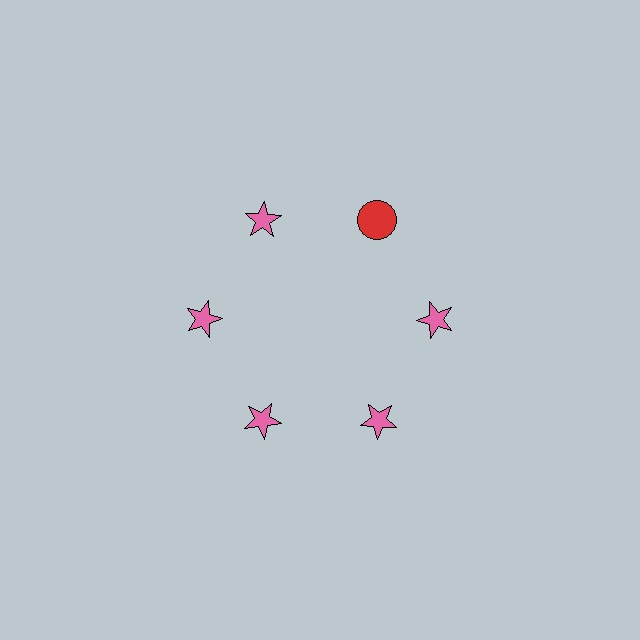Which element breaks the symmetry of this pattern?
The red circle at roughly the 1 o'clock position breaks the symmetry. All other shapes are pink stars.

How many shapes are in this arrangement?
There are 6 shapes arranged in a ring pattern.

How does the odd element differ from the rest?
It differs in both color (red instead of pink) and shape (circle instead of star).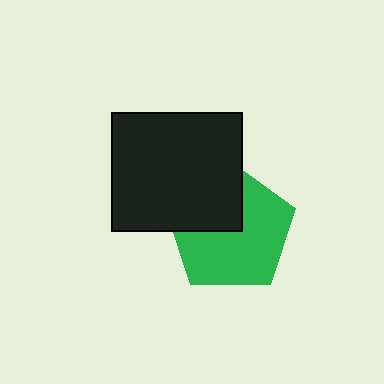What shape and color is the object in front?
The object in front is a black rectangle.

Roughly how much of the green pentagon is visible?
Most of it is visible (roughly 66%).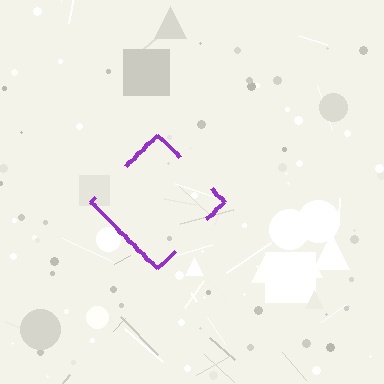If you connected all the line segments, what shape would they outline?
They would outline a diamond.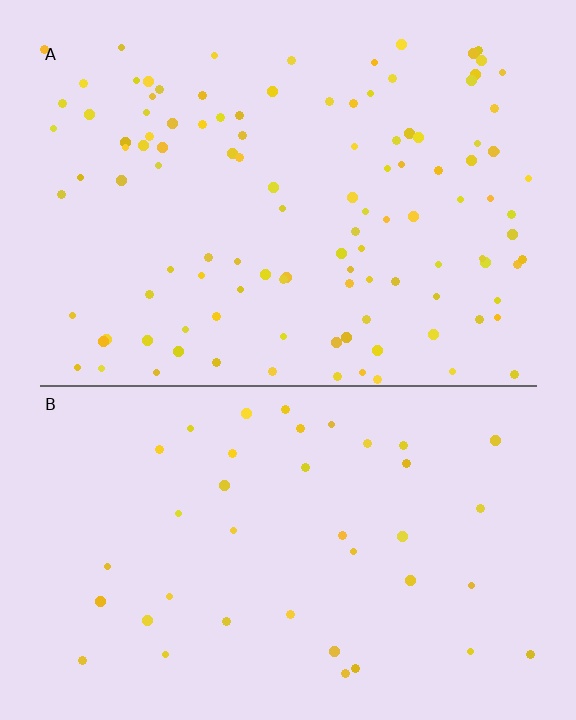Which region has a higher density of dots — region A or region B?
A (the top).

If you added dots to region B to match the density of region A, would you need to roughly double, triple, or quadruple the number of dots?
Approximately triple.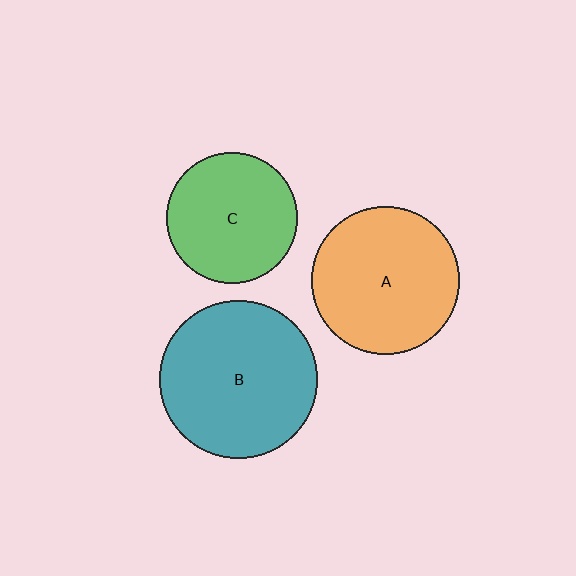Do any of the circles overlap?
No, none of the circles overlap.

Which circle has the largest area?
Circle B (teal).